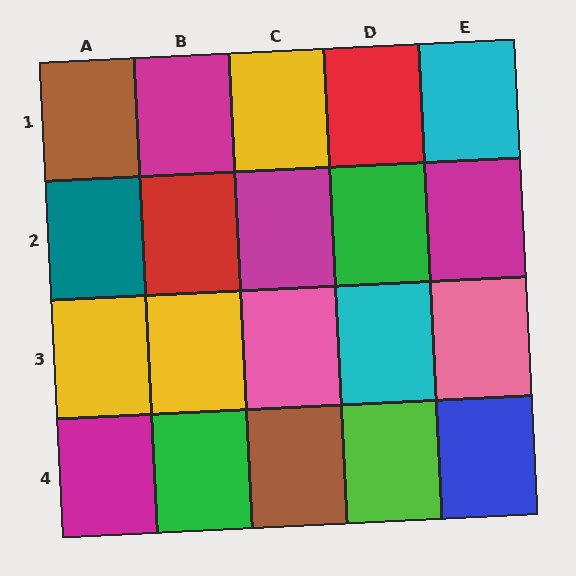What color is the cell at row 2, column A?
Teal.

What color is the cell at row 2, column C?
Magenta.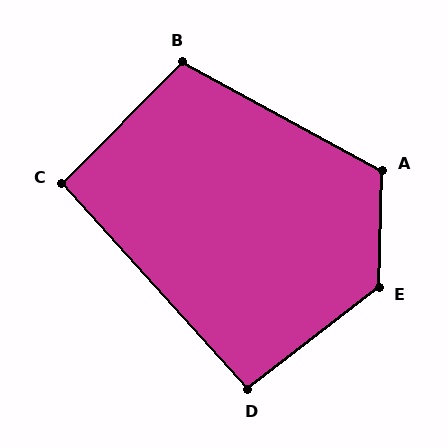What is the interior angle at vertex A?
Approximately 117 degrees (obtuse).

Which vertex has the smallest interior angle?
C, at approximately 93 degrees.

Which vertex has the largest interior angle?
E, at approximately 130 degrees.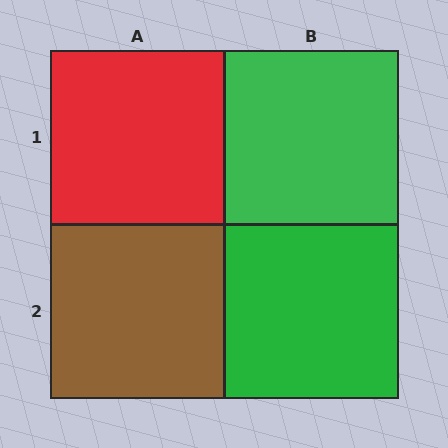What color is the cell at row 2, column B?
Green.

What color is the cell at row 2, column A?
Brown.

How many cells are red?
1 cell is red.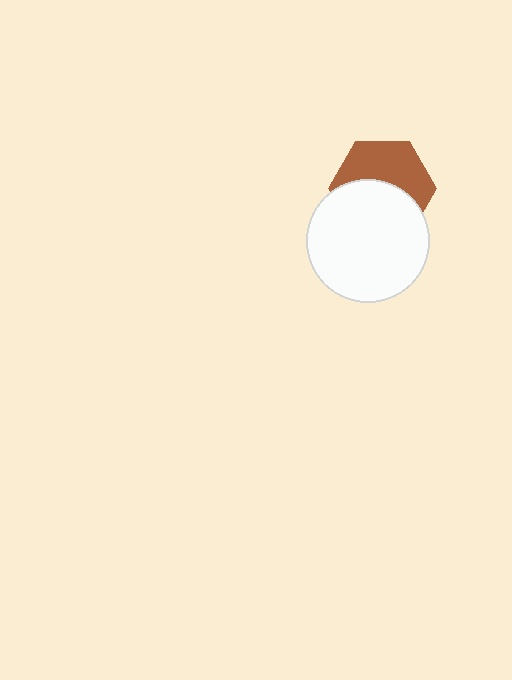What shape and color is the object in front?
The object in front is a white circle.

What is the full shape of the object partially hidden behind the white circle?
The partially hidden object is a brown hexagon.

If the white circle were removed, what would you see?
You would see the complete brown hexagon.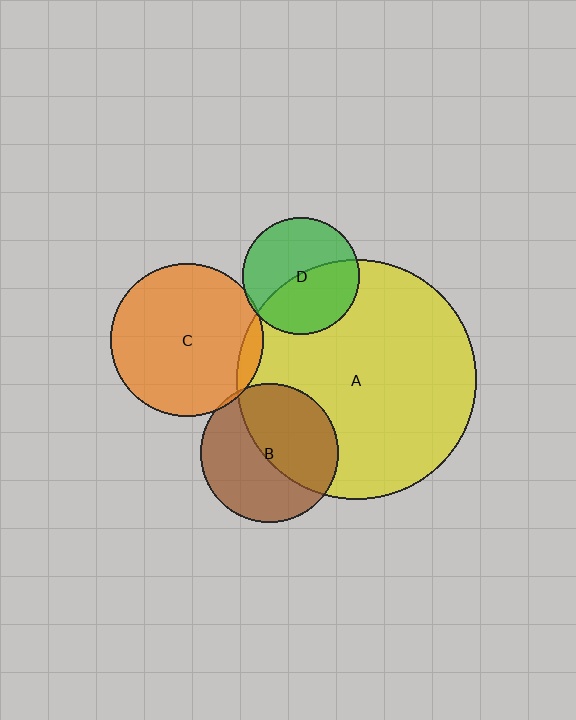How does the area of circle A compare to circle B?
Approximately 3.0 times.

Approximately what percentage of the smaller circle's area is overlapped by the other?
Approximately 50%.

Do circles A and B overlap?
Yes.